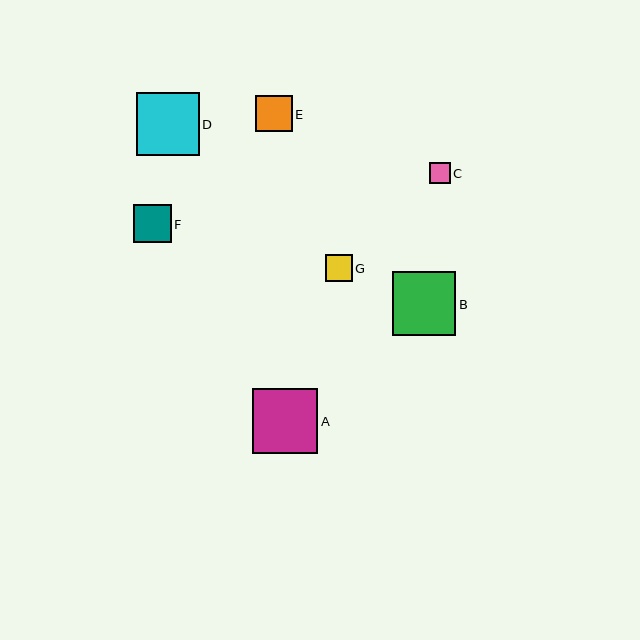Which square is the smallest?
Square C is the smallest with a size of approximately 21 pixels.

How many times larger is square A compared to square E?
Square A is approximately 1.8 times the size of square E.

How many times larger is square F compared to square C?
Square F is approximately 1.8 times the size of square C.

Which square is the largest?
Square A is the largest with a size of approximately 65 pixels.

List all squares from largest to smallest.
From largest to smallest: A, B, D, F, E, G, C.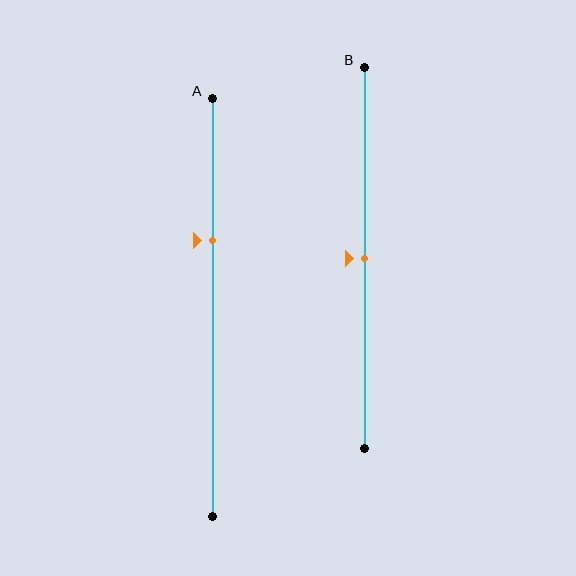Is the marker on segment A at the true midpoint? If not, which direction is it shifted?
No, the marker on segment A is shifted upward by about 16% of the segment length.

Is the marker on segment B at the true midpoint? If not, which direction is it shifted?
Yes, the marker on segment B is at the true midpoint.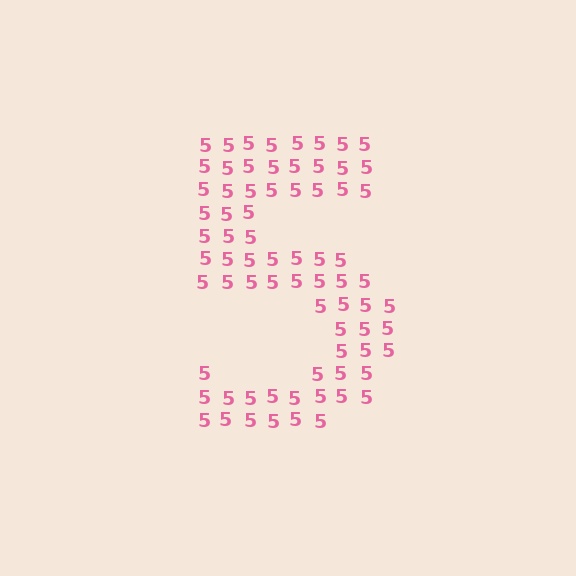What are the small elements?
The small elements are digit 5's.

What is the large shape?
The large shape is the digit 5.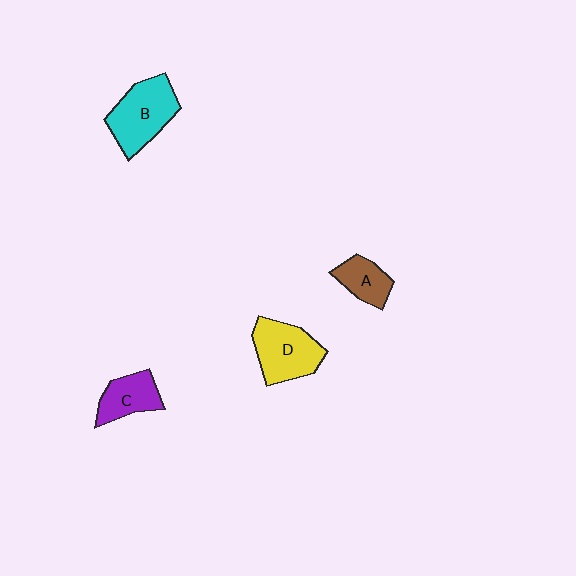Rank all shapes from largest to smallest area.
From largest to smallest: B (cyan), D (yellow), C (purple), A (brown).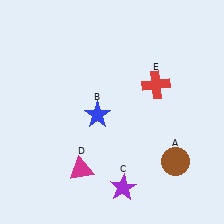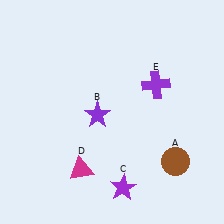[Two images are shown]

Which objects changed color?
B changed from blue to purple. E changed from red to purple.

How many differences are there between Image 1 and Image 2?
There are 2 differences between the two images.